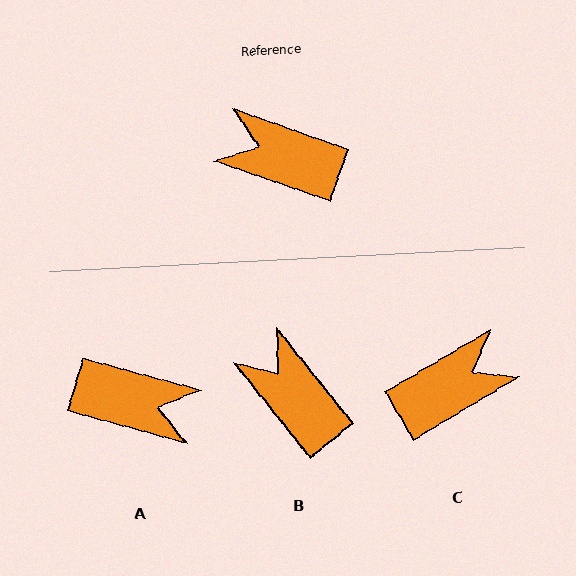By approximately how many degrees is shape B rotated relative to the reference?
Approximately 32 degrees clockwise.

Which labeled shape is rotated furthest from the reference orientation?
A, about 176 degrees away.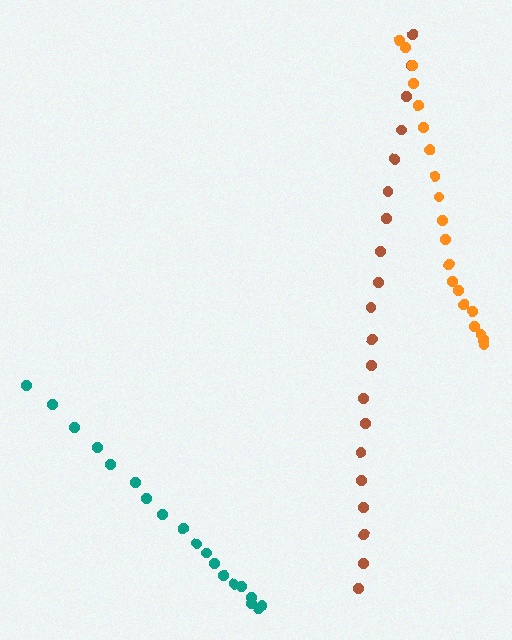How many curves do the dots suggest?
There are 3 distinct paths.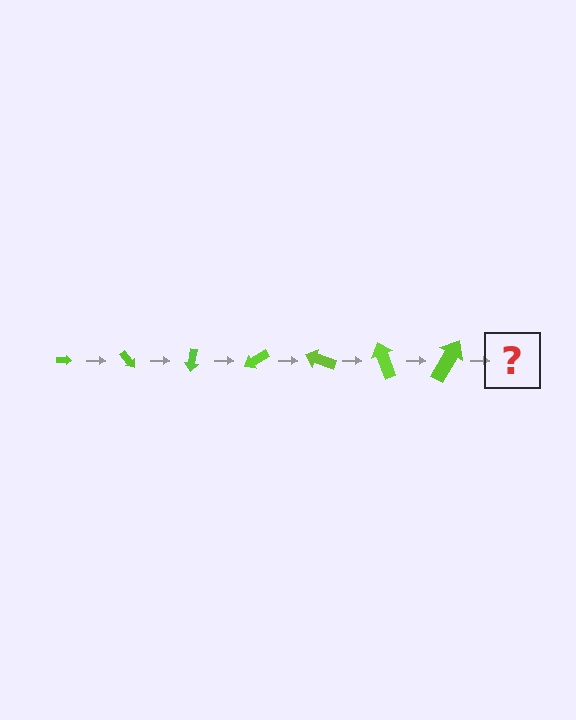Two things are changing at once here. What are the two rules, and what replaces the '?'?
The two rules are that the arrow grows larger each step and it rotates 50 degrees each step. The '?' should be an arrow, larger than the previous one and rotated 350 degrees from the start.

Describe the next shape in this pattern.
It should be an arrow, larger than the previous one and rotated 350 degrees from the start.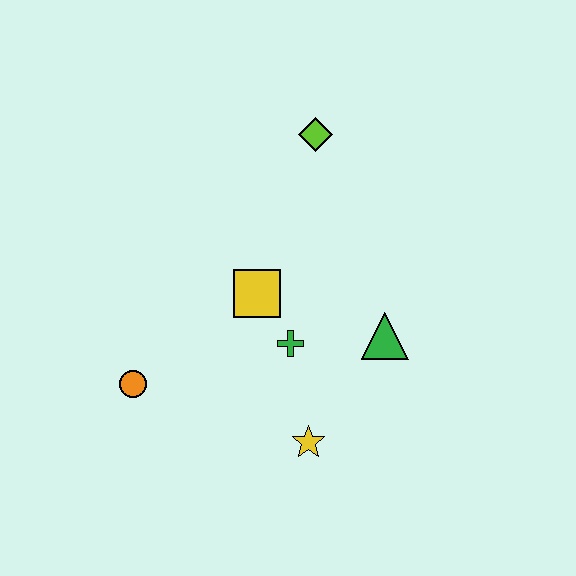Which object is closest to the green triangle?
The green cross is closest to the green triangle.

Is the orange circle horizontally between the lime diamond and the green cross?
No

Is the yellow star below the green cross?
Yes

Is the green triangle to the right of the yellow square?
Yes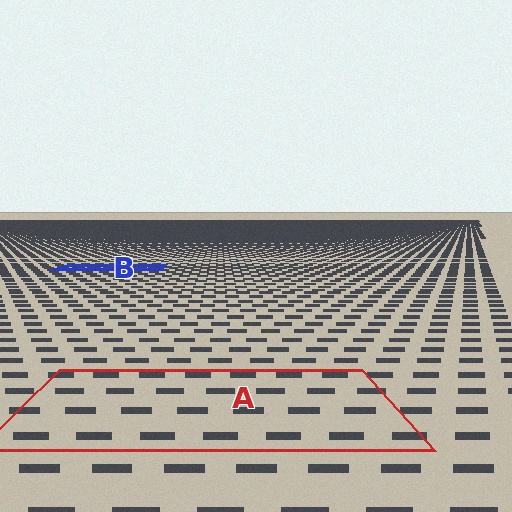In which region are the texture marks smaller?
The texture marks are smaller in region B, because it is farther away.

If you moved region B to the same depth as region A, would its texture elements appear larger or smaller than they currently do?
They would appear larger. At a closer depth, the same texture elements are projected at a bigger on-screen size.